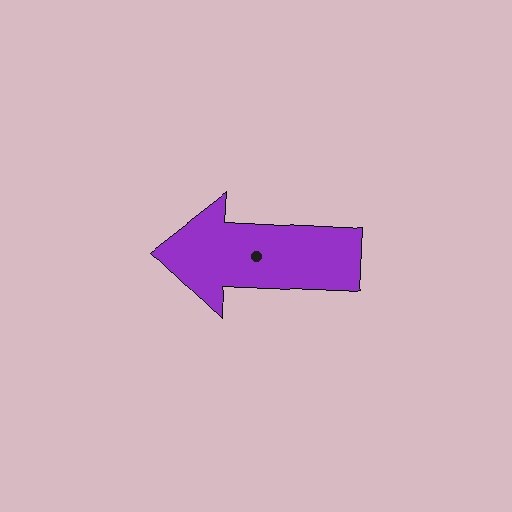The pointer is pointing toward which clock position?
Roughly 9 o'clock.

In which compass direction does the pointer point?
West.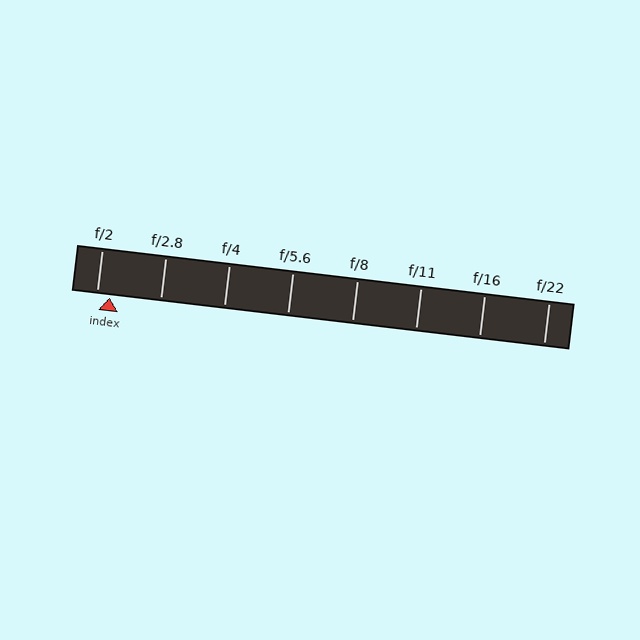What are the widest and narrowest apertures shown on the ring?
The widest aperture shown is f/2 and the narrowest is f/22.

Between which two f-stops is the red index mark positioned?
The index mark is between f/2 and f/2.8.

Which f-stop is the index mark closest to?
The index mark is closest to f/2.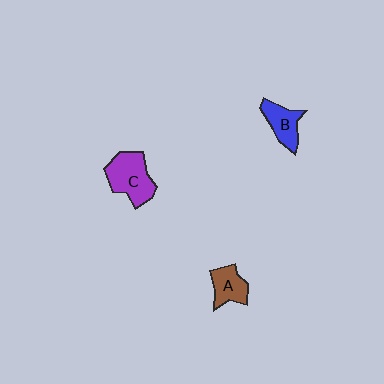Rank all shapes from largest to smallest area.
From largest to smallest: C (purple), B (blue), A (brown).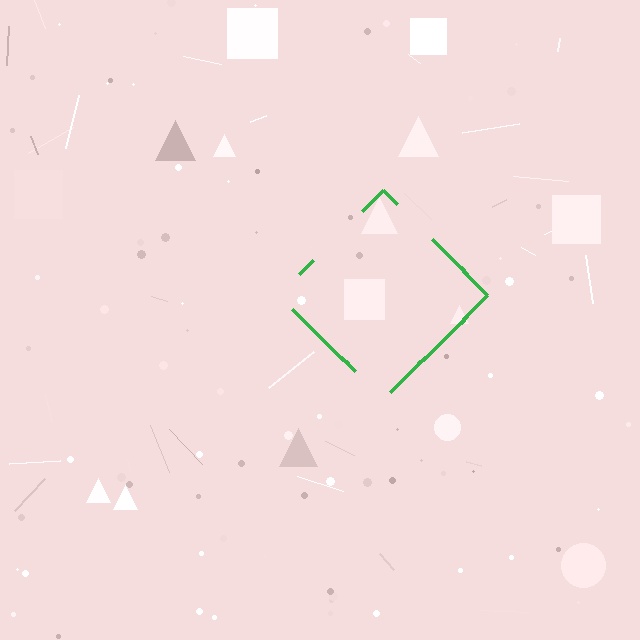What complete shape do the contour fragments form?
The contour fragments form a diamond.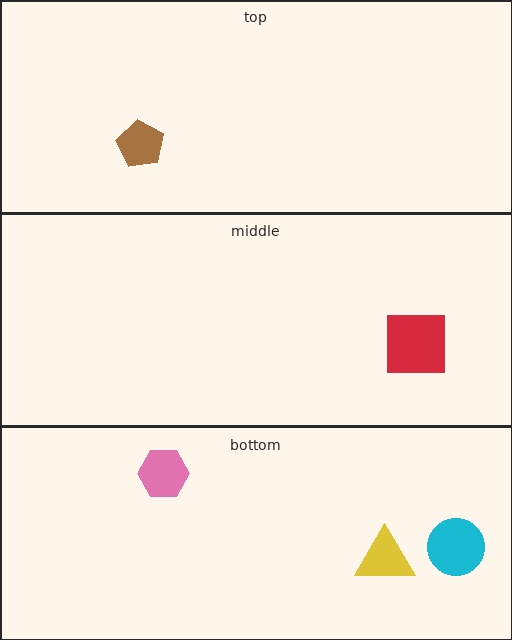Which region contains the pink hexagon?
The bottom region.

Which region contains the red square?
The middle region.